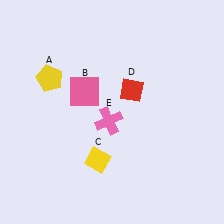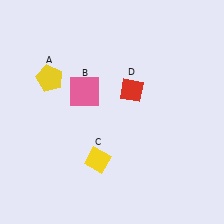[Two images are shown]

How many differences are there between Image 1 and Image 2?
There is 1 difference between the two images.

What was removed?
The pink cross (E) was removed in Image 2.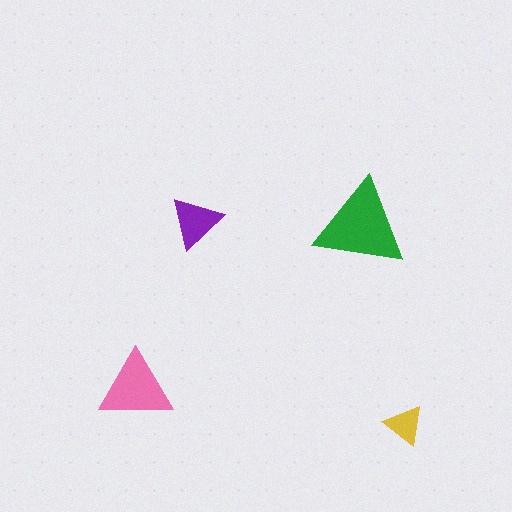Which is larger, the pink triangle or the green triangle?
The green one.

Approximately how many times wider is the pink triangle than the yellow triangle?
About 2 times wider.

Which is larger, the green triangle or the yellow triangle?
The green one.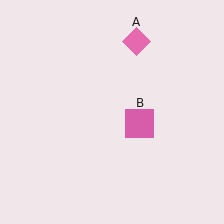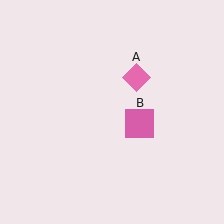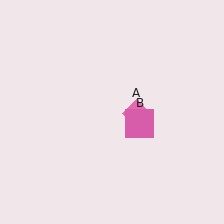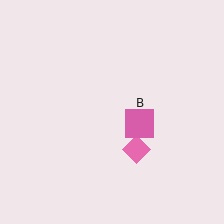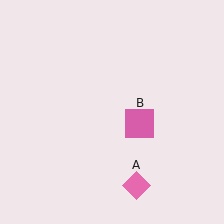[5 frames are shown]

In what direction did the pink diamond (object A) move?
The pink diamond (object A) moved down.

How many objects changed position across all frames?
1 object changed position: pink diamond (object A).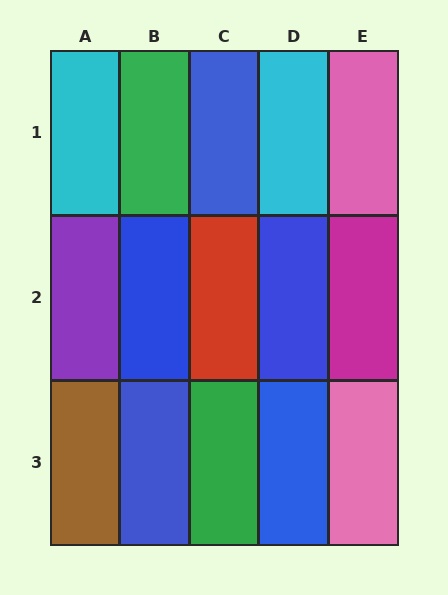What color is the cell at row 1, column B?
Green.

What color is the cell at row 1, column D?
Cyan.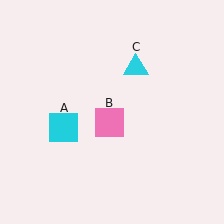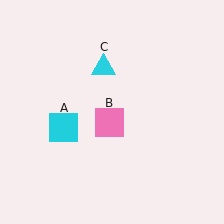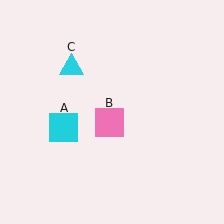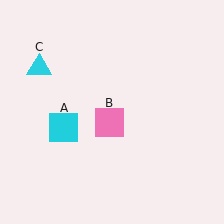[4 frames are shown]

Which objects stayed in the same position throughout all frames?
Cyan square (object A) and pink square (object B) remained stationary.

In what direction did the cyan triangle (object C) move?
The cyan triangle (object C) moved left.